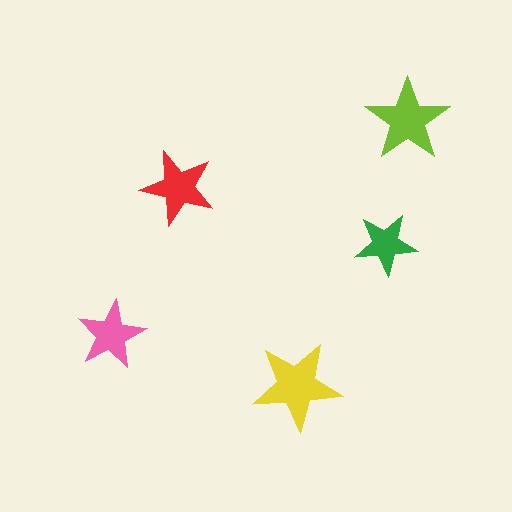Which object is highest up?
The lime star is topmost.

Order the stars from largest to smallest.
the yellow one, the lime one, the red one, the pink one, the green one.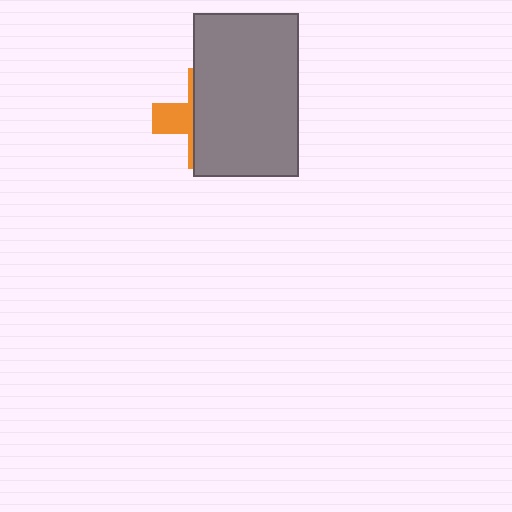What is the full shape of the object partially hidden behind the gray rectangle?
The partially hidden object is an orange cross.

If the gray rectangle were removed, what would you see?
You would see the complete orange cross.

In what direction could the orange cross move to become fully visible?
The orange cross could move left. That would shift it out from behind the gray rectangle entirely.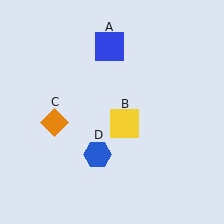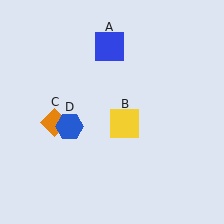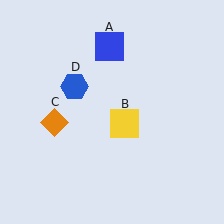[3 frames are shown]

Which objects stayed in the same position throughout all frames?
Blue square (object A) and yellow square (object B) and orange diamond (object C) remained stationary.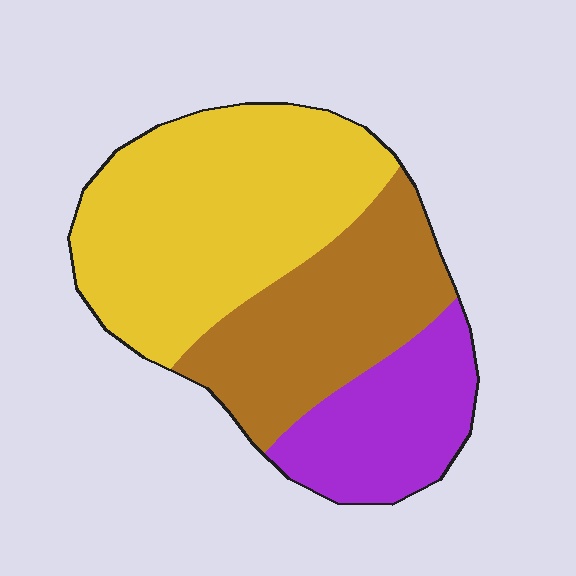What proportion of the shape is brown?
Brown takes up between a quarter and a half of the shape.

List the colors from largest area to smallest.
From largest to smallest: yellow, brown, purple.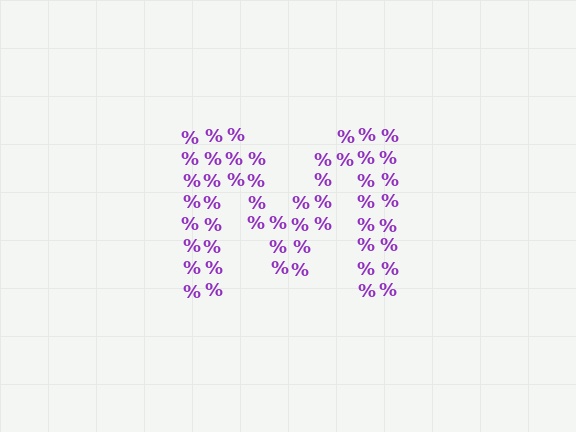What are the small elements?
The small elements are percent signs.